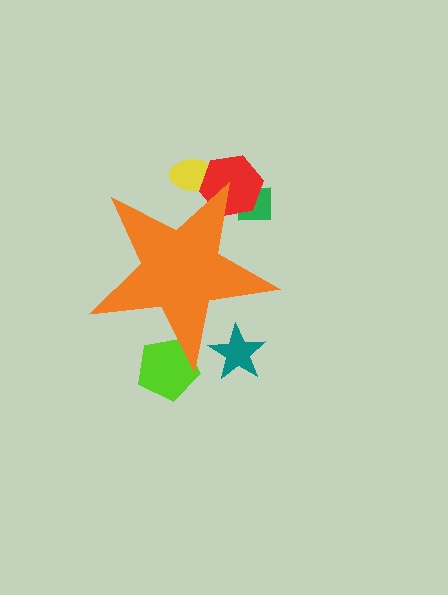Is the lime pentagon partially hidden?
Yes, the lime pentagon is partially hidden behind the orange star.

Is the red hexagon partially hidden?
Yes, the red hexagon is partially hidden behind the orange star.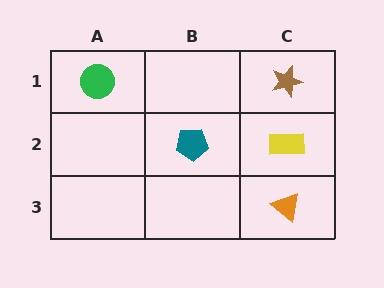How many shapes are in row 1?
2 shapes.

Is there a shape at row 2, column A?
No, that cell is empty.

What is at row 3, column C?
An orange triangle.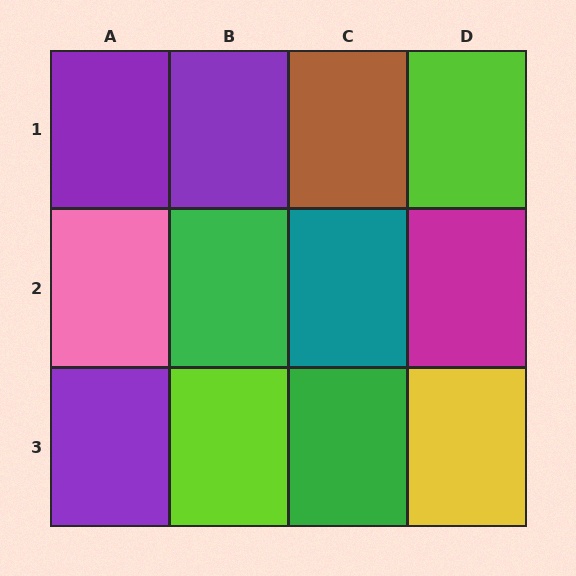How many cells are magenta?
1 cell is magenta.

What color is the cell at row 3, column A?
Purple.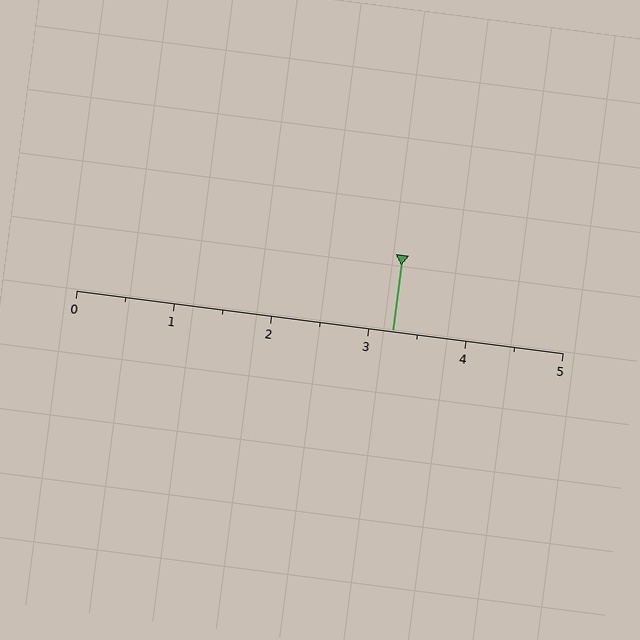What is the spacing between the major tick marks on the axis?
The major ticks are spaced 1 apart.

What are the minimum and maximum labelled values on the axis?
The axis runs from 0 to 5.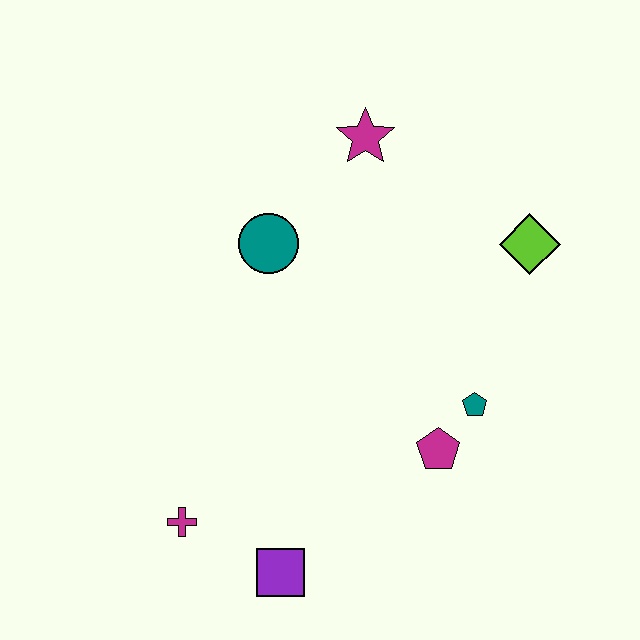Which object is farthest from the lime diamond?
The magenta cross is farthest from the lime diamond.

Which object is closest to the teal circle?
The magenta star is closest to the teal circle.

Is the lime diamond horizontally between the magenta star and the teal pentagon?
No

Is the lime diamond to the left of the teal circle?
No